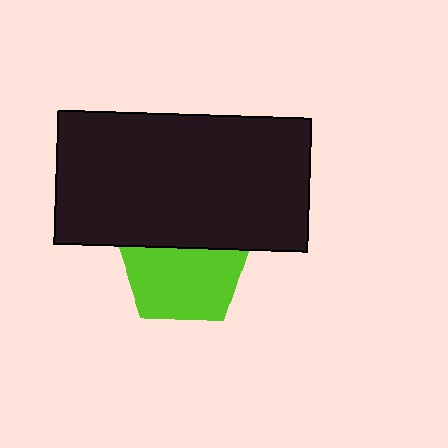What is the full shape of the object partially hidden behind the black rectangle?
The partially hidden object is a lime pentagon.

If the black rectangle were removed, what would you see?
You would see the complete lime pentagon.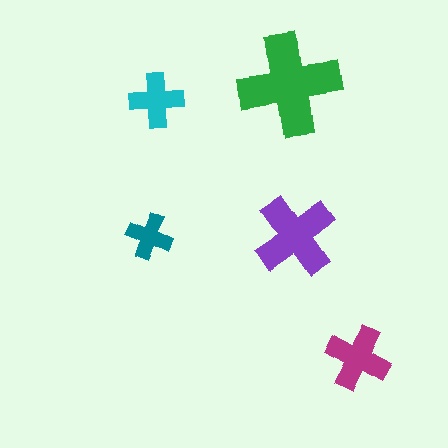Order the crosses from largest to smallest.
the green one, the purple one, the magenta one, the cyan one, the teal one.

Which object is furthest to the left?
The teal cross is leftmost.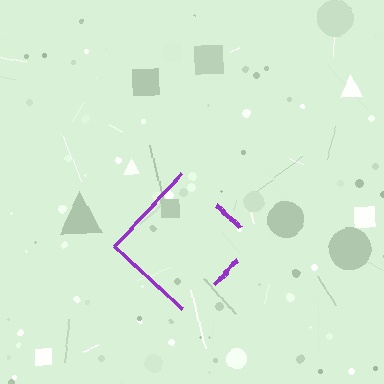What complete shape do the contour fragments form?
The contour fragments form a diamond.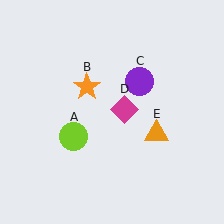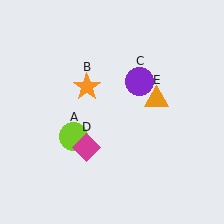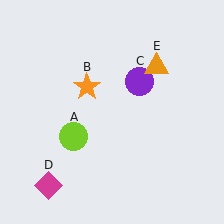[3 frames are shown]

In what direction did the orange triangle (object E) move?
The orange triangle (object E) moved up.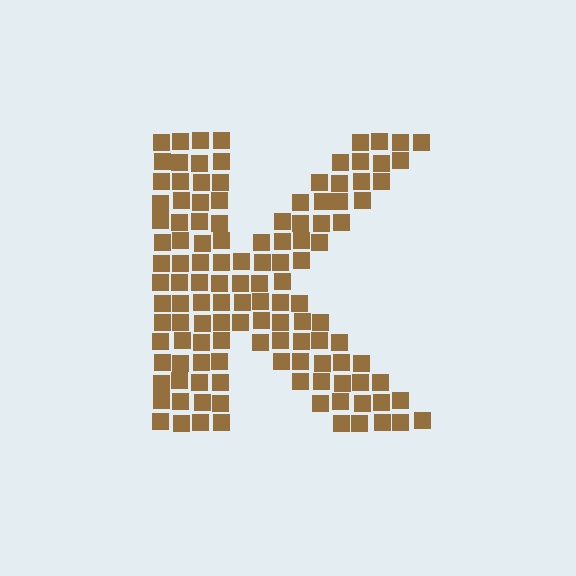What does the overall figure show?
The overall figure shows the letter K.